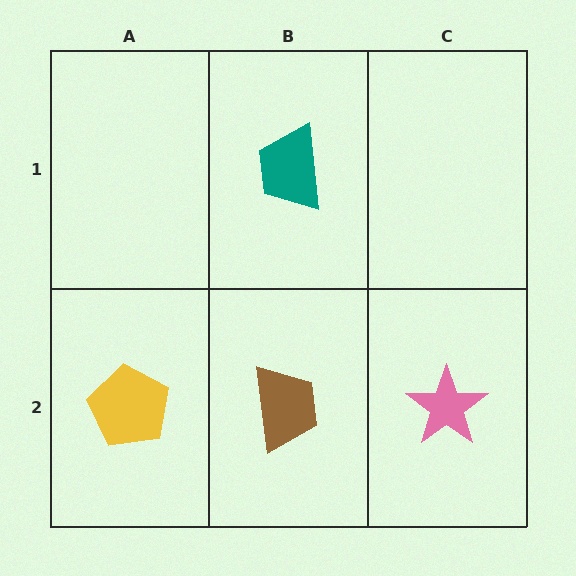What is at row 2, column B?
A brown trapezoid.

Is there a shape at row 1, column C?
No, that cell is empty.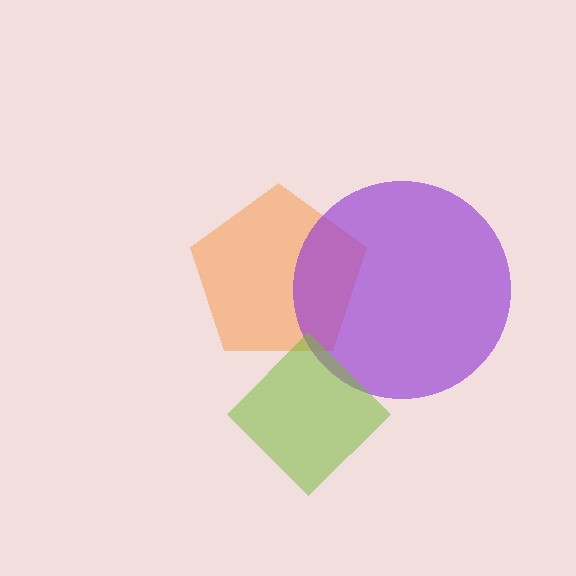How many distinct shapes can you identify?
There are 3 distinct shapes: an orange pentagon, a purple circle, a lime diamond.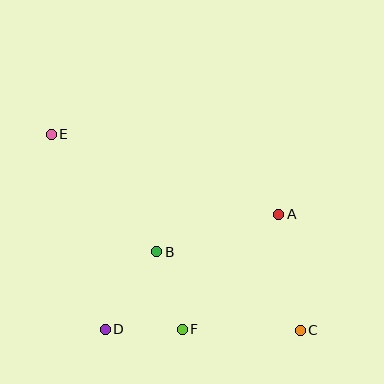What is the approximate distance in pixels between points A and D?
The distance between A and D is approximately 208 pixels.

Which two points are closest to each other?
Points D and F are closest to each other.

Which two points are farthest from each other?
Points C and E are farthest from each other.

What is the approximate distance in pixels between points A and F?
The distance between A and F is approximately 150 pixels.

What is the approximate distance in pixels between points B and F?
The distance between B and F is approximately 82 pixels.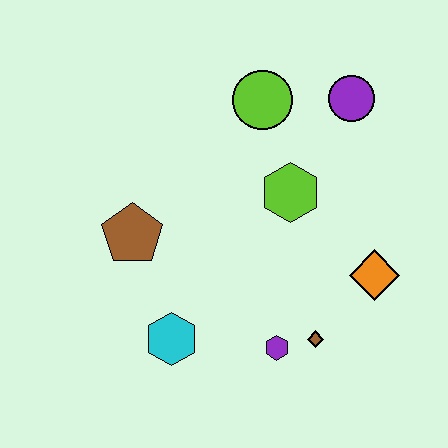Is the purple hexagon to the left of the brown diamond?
Yes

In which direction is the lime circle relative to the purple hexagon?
The lime circle is above the purple hexagon.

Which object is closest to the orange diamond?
The brown diamond is closest to the orange diamond.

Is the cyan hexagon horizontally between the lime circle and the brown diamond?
No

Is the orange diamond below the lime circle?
Yes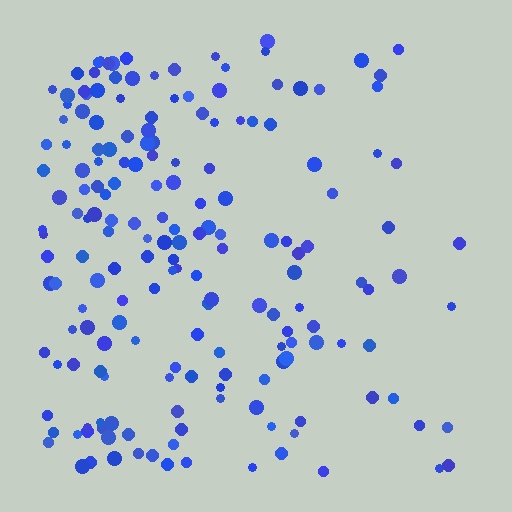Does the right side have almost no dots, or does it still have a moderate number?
Still a moderate number, just noticeably fewer than the left.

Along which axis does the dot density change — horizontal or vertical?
Horizontal.